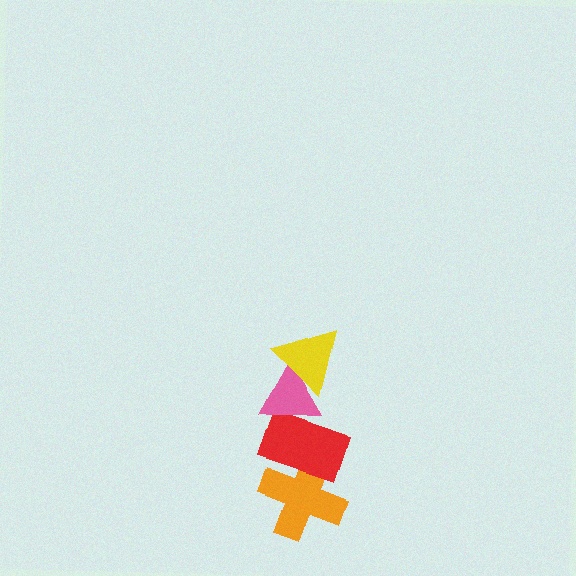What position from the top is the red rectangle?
The red rectangle is 3rd from the top.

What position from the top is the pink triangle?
The pink triangle is 2nd from the top.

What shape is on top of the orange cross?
The red rectangle is on top of the orange cross.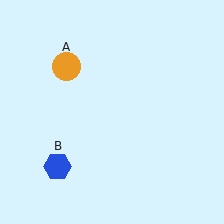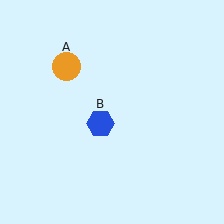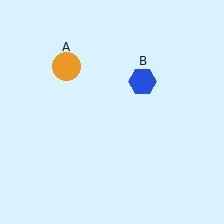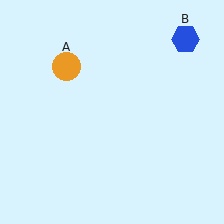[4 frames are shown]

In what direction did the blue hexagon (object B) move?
The blue hexagon (object B) moved up and to the right.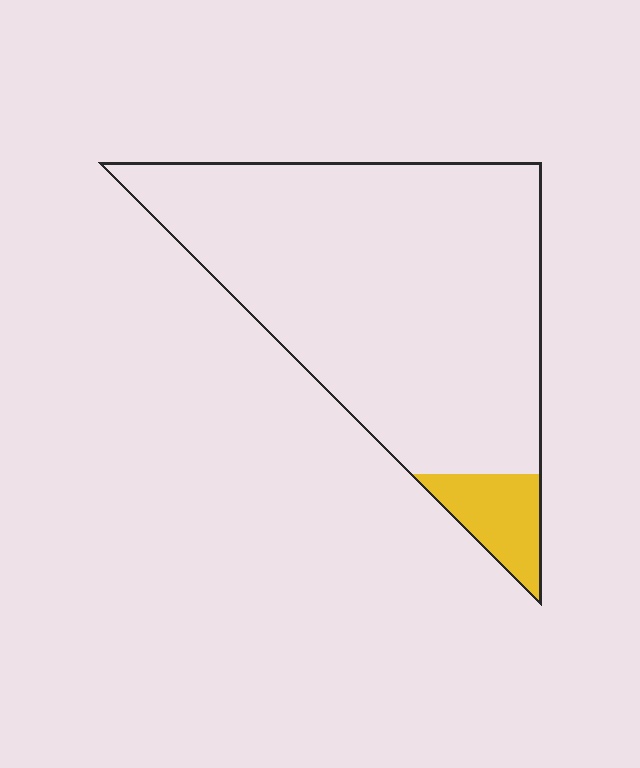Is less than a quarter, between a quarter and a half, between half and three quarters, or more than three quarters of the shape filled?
Less than a quarter.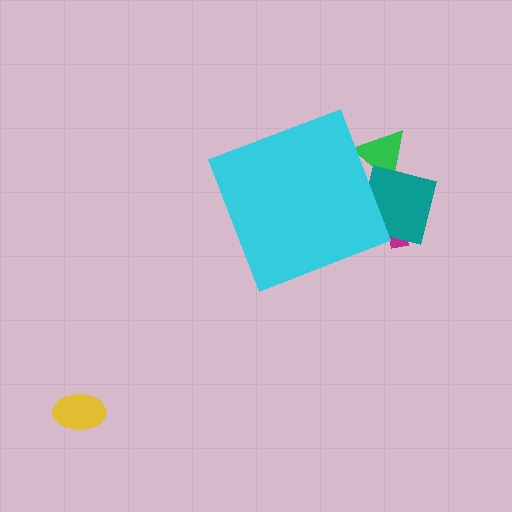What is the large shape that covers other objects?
A cyan diamond.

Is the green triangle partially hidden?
Yes, the green triangle is partially hidden behind the cyan diamond.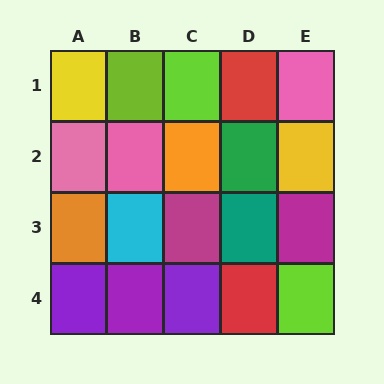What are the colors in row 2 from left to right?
Pink, pink, orange, green, yellow.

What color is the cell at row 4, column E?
Lime.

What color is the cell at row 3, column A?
Orange.